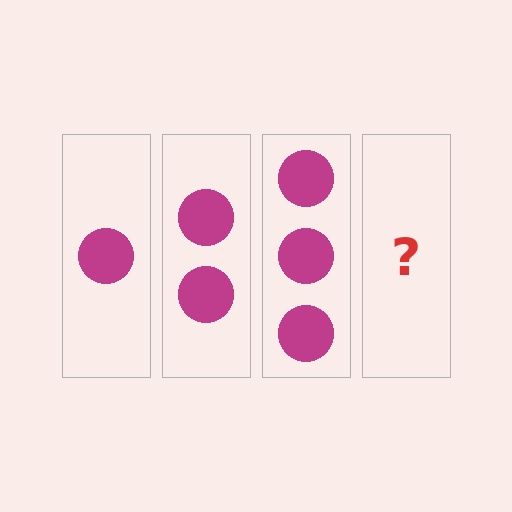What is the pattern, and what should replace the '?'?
The pattern is that each step adds one more circle. The '?' should be 4 circles.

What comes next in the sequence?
The next element should be 4 circles.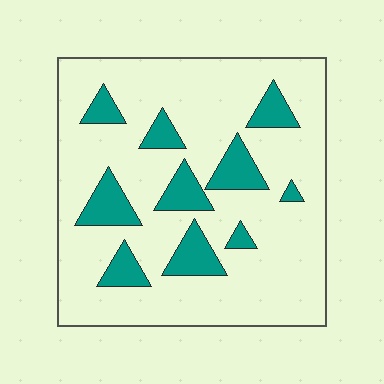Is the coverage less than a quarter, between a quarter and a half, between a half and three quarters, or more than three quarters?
Less than a quarter.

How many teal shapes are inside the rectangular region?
10.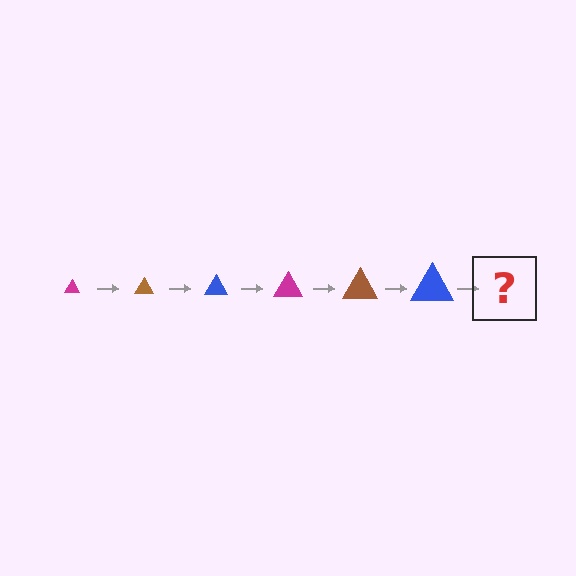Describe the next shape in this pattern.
It should be a magenta triangle, larger than the previous one.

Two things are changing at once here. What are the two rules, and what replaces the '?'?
The two rules are that the triangle grows larger each step and the color cycles through magenta, brown, and blue. The '?' should be a magenta triangle, larger than the previous one.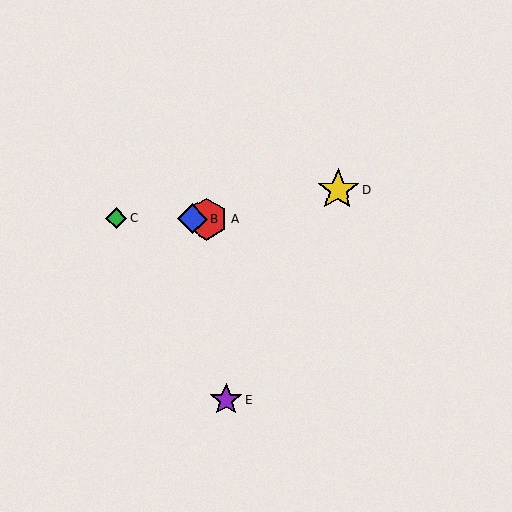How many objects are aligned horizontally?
3 objects (A, B, C) are aligned horizontally.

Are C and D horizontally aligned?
No, C is at y≈218 and D is at y≈189.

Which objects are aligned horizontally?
Objects A, B, C are aligned horizontally.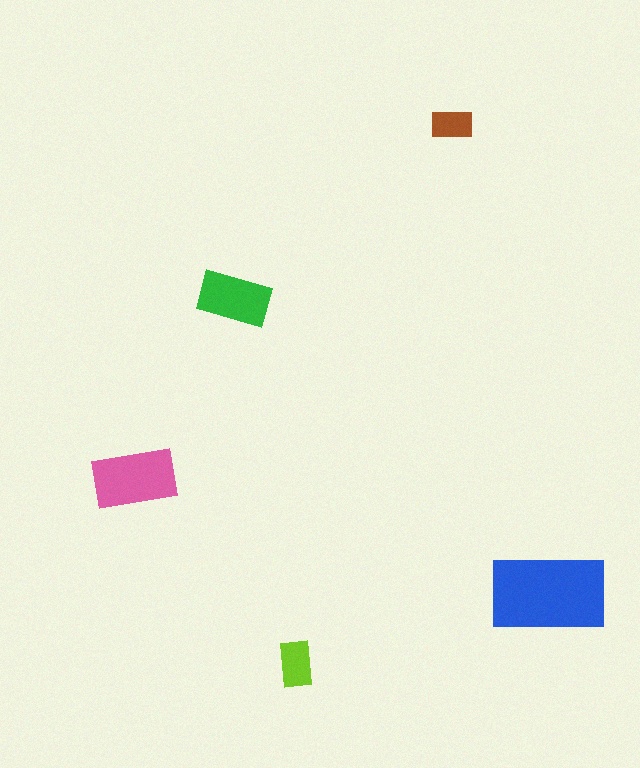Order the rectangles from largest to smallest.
the blue one, the pink one, the green one, the lime one, the brown one.